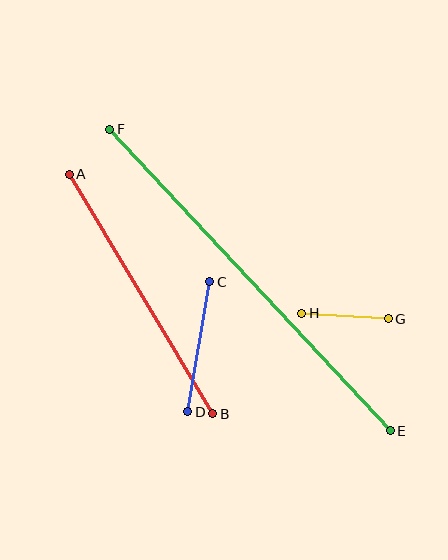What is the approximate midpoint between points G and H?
The midpoint is at approximately (345, 316) pixels.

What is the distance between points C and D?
The distance is approximately 132 pixels.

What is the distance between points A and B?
The distance is approximately 279 pixels.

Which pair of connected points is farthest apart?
Points E and F are farthest apart.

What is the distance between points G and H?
The distance is approximately 87 pixels.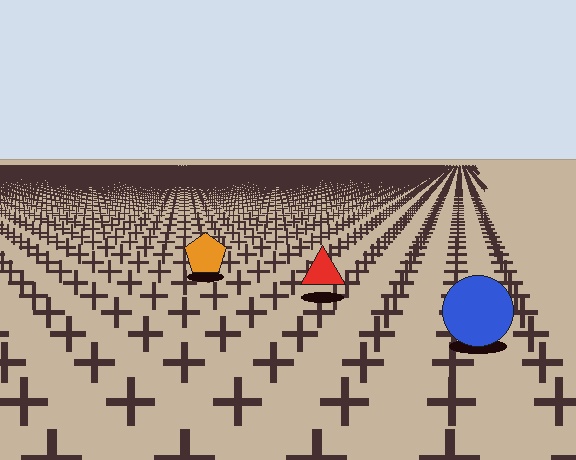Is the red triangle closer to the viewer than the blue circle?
No. The blue circle is closer — you can tell from the texture gradient: the ground texture is coarser near it.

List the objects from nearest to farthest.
From nearest to farthest: the blue circle, the red triangle, the orange pentagon.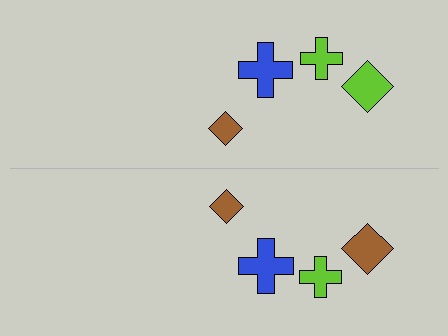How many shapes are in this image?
There are 8 shapes in this image.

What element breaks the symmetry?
The brown diamond on the bottom side breaks the symmetry — its mirror counterpart is lime.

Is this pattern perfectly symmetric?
No, the pattern is not perfectly symmetric. The brown diamond on the bottom side breaks the symmetry — its mirror counterpart is lime.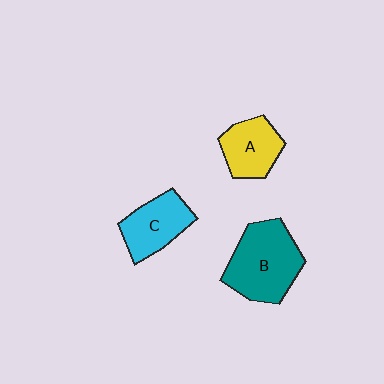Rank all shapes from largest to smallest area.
From largest to smallest: B (teal), C (cyan), A (yellow).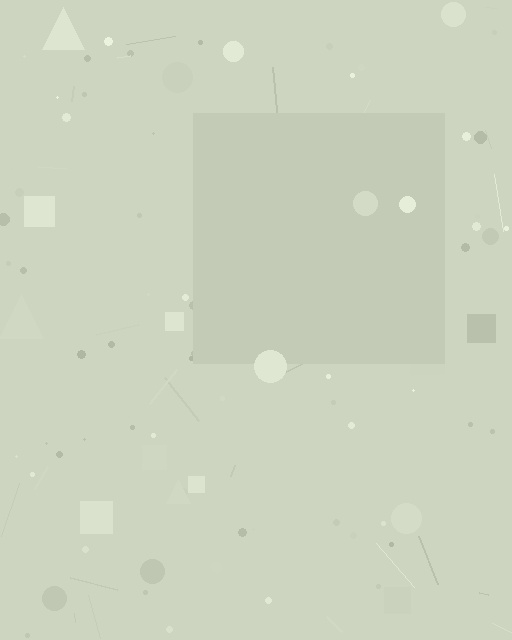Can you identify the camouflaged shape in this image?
The camouflaged shape is a square.